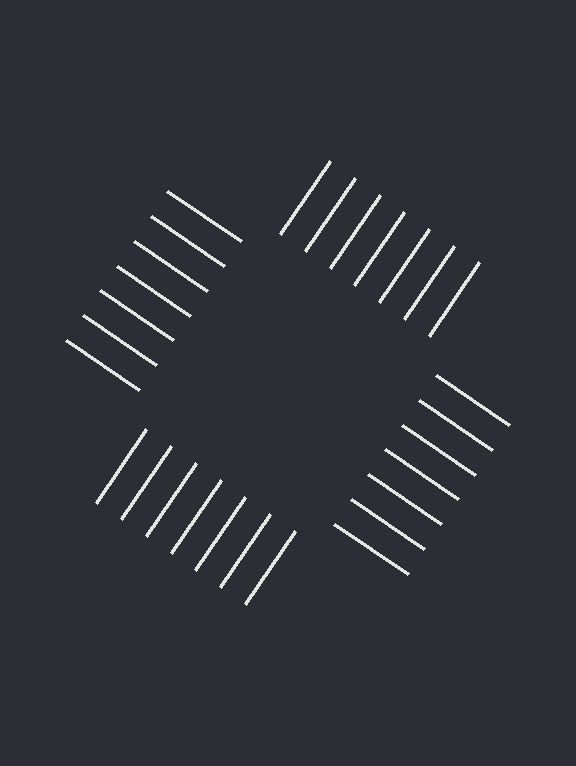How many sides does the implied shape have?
4 sides — the line-ends trace a square.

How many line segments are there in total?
28 — 7 along each of the 4 edges.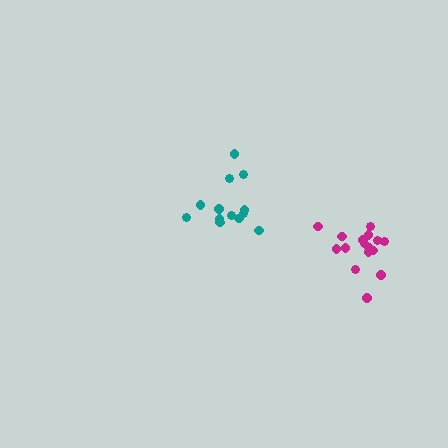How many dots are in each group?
Group 1: 13 dots, Group 2: 16 dots (29 total).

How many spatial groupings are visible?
There are 2 spatial groupings.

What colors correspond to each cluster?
The clusters are colored: teal, magenta.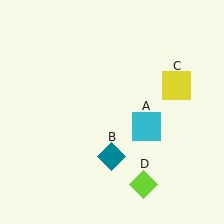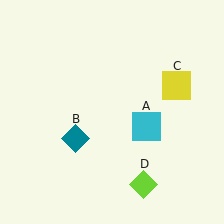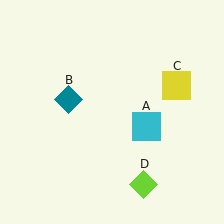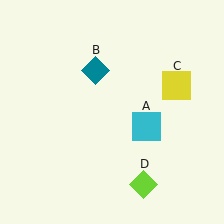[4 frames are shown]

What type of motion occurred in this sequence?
The teal diamond (object B) rotated clockwise around the center of the scene.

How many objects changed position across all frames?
1 object changed position: teal diamond (object B).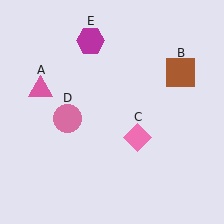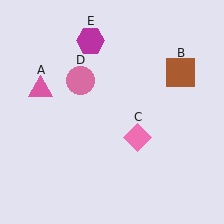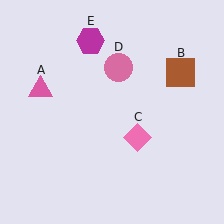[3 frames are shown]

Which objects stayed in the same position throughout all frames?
Pink triangle (object A) and brown square (object B) and pink diamond (object C) and magenta hexagon (object E) remained stationary.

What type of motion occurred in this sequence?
The pink circle (object D) rotated clockwise around the center of the scene.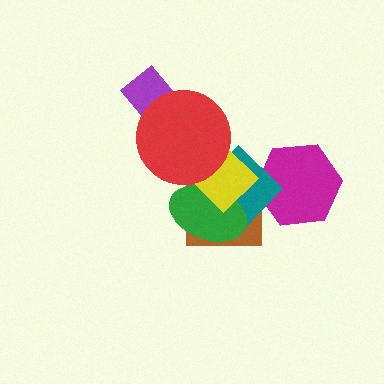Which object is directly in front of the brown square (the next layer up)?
The teal diamond is directly in front of the brown square.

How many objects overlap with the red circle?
2 objects overlap with the red circle.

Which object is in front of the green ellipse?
The yellow diamond is in front of the green ellipse.